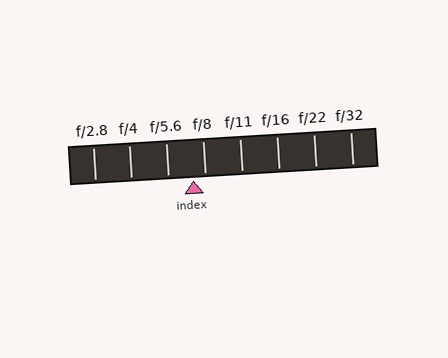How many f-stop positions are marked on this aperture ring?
There are 8 f-stop positions marked.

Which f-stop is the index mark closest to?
The index mark is closest to f/8.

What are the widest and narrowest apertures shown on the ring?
The widest aperture shown is f/2.8 and the narrowest is f/32.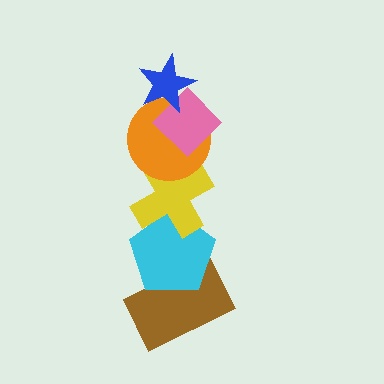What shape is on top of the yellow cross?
The orange circle is on top of the yellow cross.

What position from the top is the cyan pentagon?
The cyan pentagon is 5th from the top.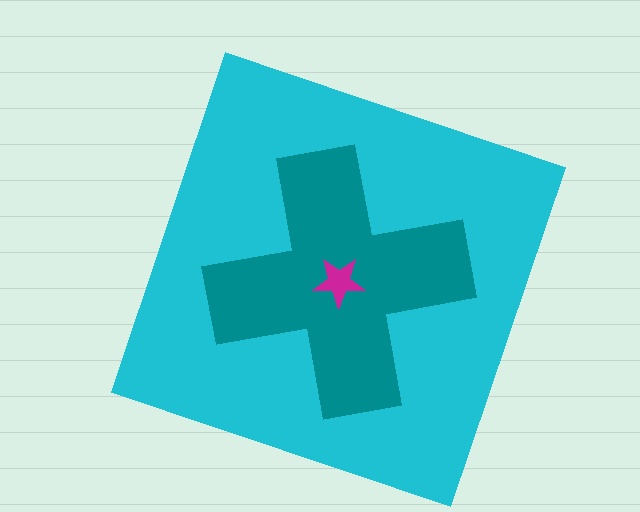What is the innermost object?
The magenta star.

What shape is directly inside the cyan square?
The teal cross.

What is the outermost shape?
The cyan square.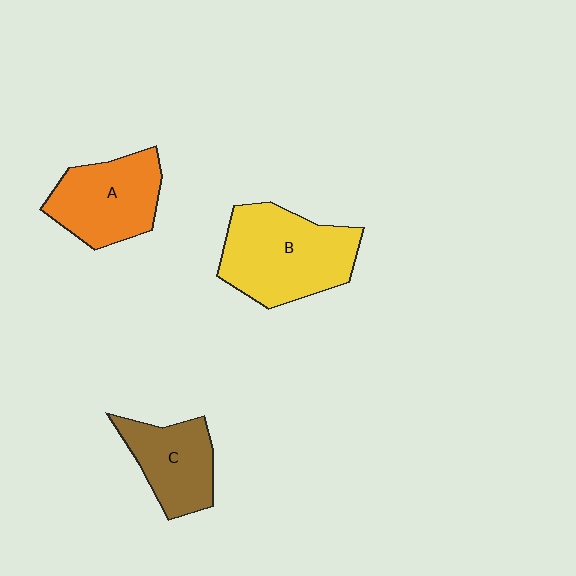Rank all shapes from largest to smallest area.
From largest to smallest: B (yellow), A (orange), C (brown).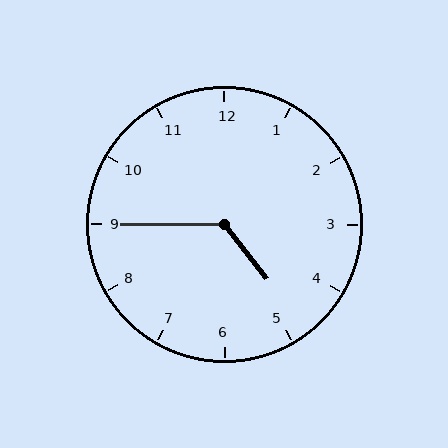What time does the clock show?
4:45.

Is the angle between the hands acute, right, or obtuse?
It is obtuse.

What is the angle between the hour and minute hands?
Approximately 128 degrees.